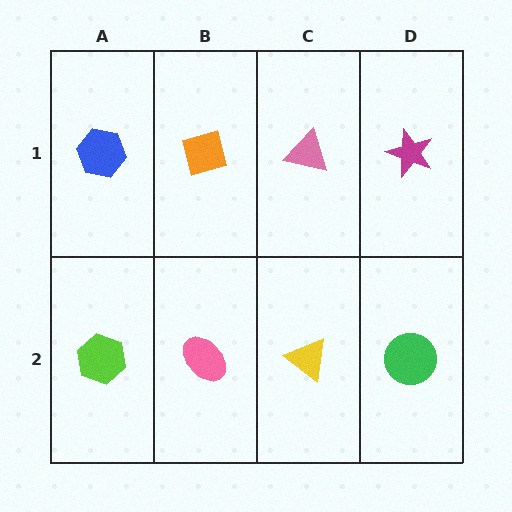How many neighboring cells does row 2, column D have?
2.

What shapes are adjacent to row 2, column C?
A pink triangle (row 1, column C), a pink ellipse (row 2, column B), a green circle (row 2, column D).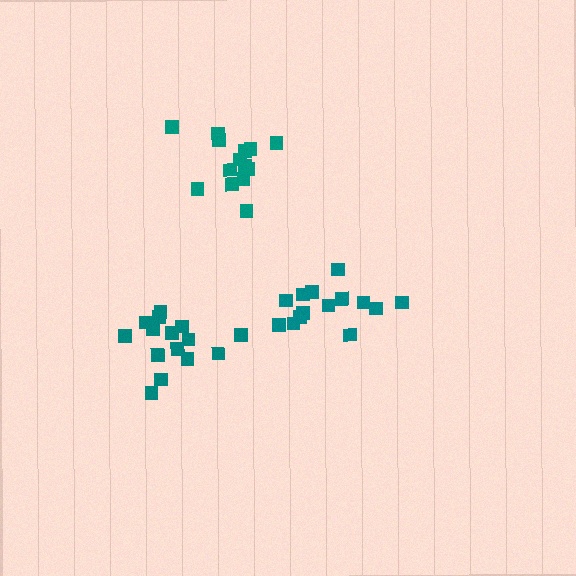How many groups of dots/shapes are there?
There are 3 groups.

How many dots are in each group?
Group 1: 14 dots, Group 2: 14 dots, Group 3: 15 dots (43 total).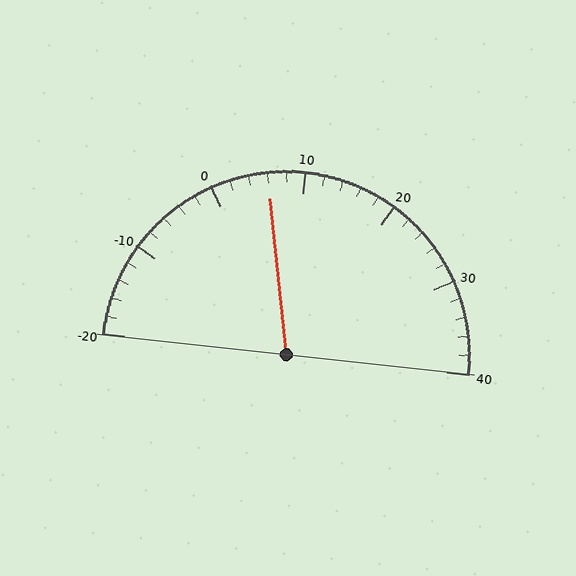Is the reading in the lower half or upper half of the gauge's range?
The reading is in the lower half of the range (-20 to 40).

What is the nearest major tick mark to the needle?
The nearest major tick mark is 10.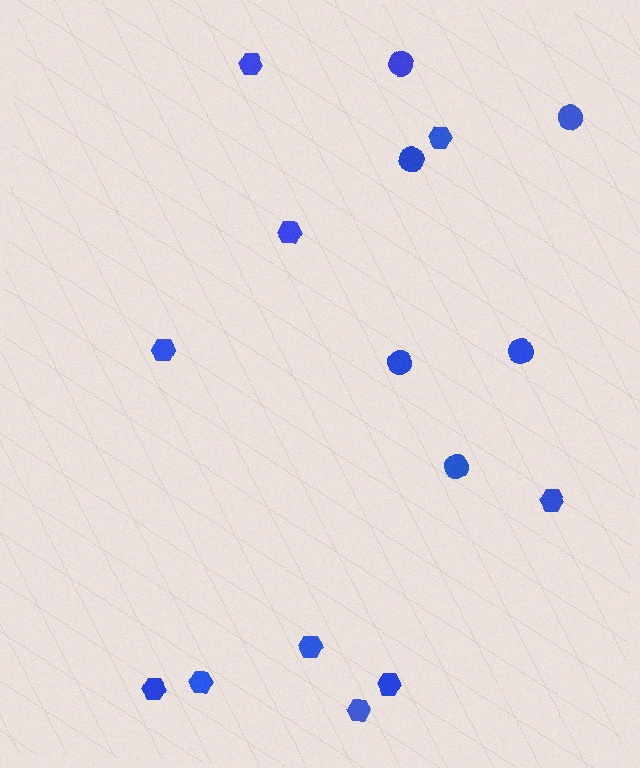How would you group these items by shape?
There are 2 groups: one group of circles (6) and one group of hexagons (10).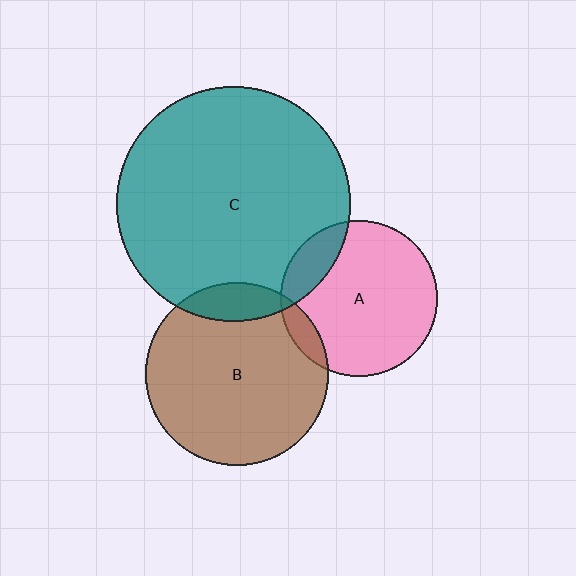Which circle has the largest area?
Circle C (teal).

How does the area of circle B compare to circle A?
Approximately 1.4 times.